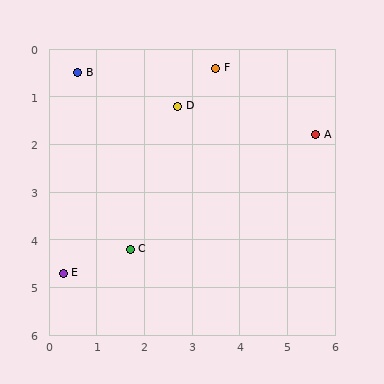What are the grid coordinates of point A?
Point A is at approximately (5.6, 1.8).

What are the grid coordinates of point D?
Point D is at approximately (2.7, 1.2).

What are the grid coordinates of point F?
Point F is at approximately (3.5, 0.4).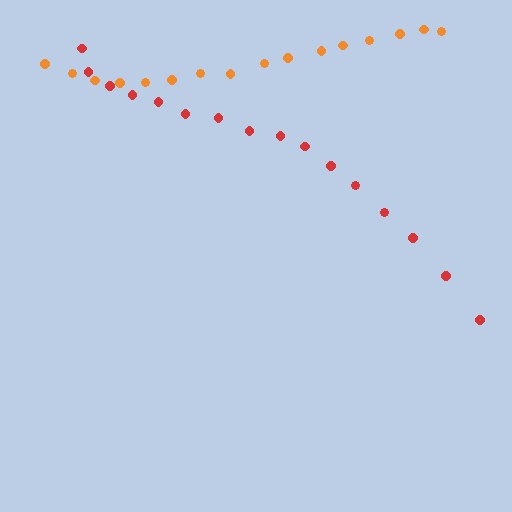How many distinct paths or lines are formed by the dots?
There are 2 distinct paths.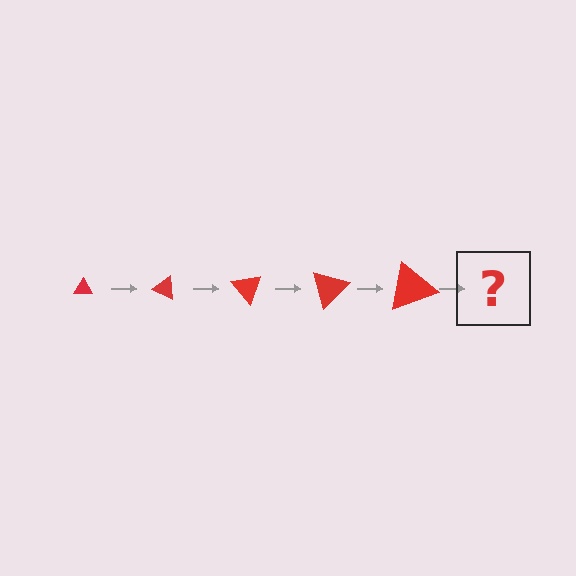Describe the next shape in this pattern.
It should be a triangle, larger than the previous one and rotated 125 degrees from the start.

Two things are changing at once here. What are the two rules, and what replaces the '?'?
The two rules are that the triangle grows larger each step and it rotates 25 degrees each step. The '?' should be a triangle, larger than the previous one and rotated 125 degrees from the start.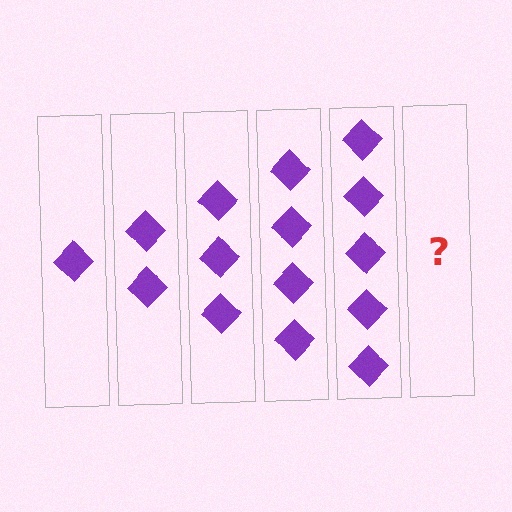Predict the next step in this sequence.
The next step is 6 diamonds.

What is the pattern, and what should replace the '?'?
The pattern is that each step adds one more diamond. The '?' should be 6 diamonds.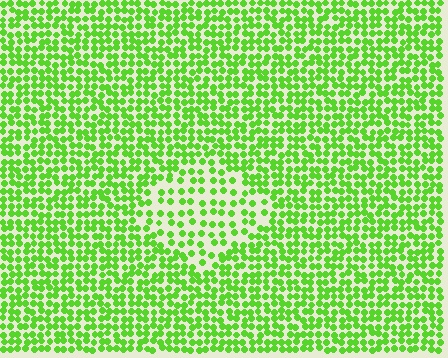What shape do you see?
I see a diamond.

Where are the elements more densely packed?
The elements are more densely packed outside the diamond boundary.